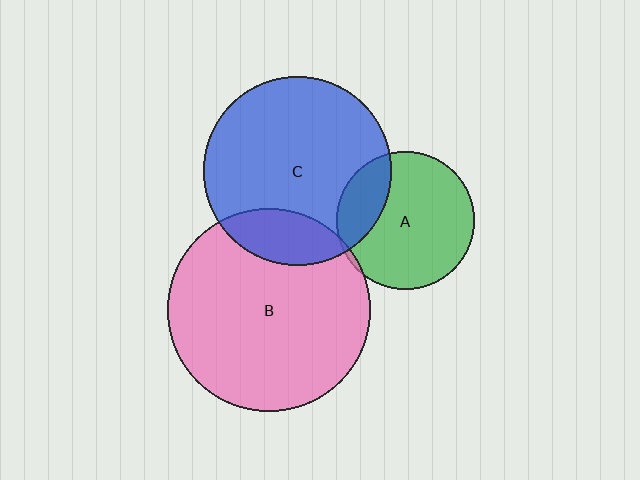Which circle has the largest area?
Circle B (pink).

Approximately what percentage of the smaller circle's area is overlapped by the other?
Approximately 20%.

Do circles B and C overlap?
Yes.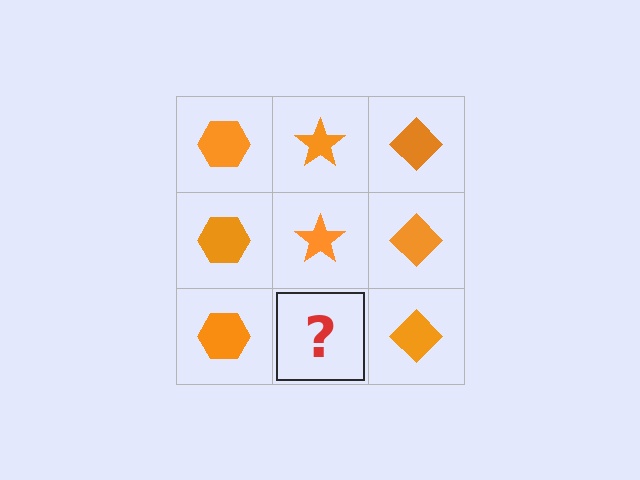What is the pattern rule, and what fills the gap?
The rule is that each column has a consistent shape. The gap should be filled with an orange star.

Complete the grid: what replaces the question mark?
The question mark should be replaced with an orange star.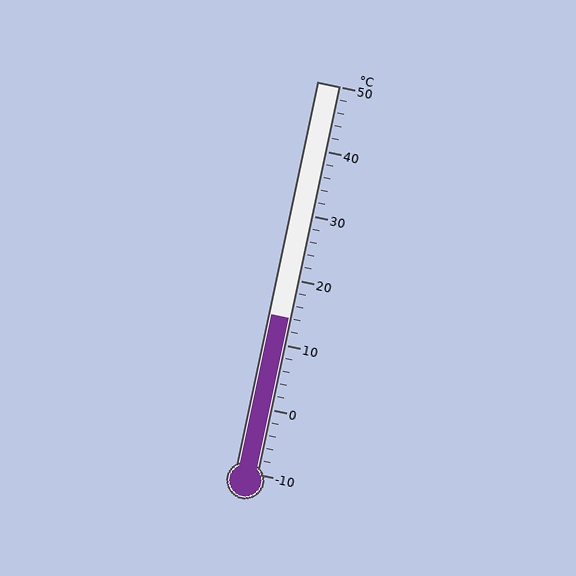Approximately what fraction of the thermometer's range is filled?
The thermometer is filled to approximately 40% of its range.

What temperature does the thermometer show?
The thermometer shows approximately 14°C.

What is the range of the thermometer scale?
The thermometer scale ranges from -10°C to 50°C.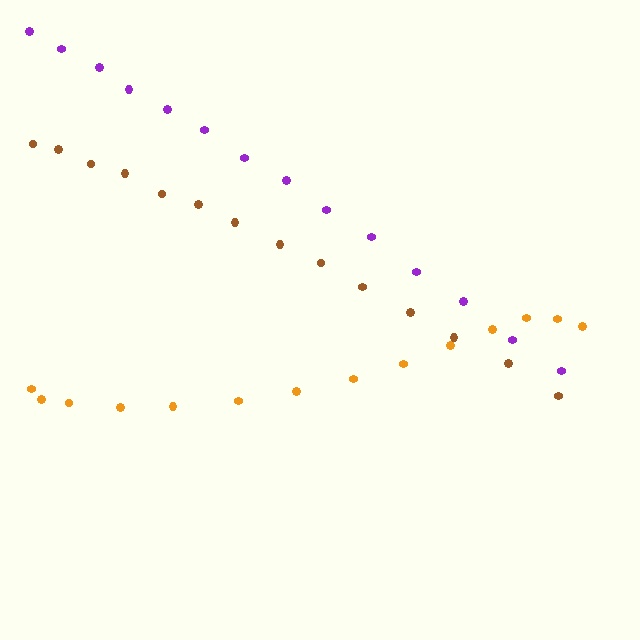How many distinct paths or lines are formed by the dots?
There are 3 distinct paths.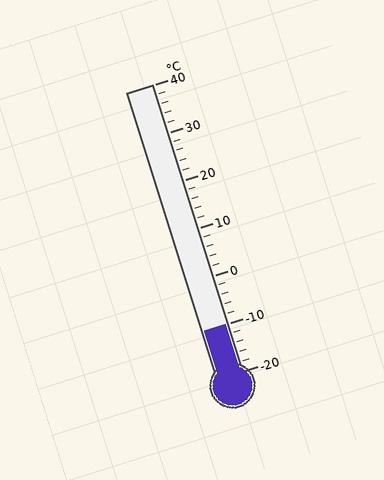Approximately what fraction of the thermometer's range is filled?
The thermometer is filled to approximately 15% of its range.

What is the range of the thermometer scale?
The thermometer scale ranges from -20°C to 40°C.